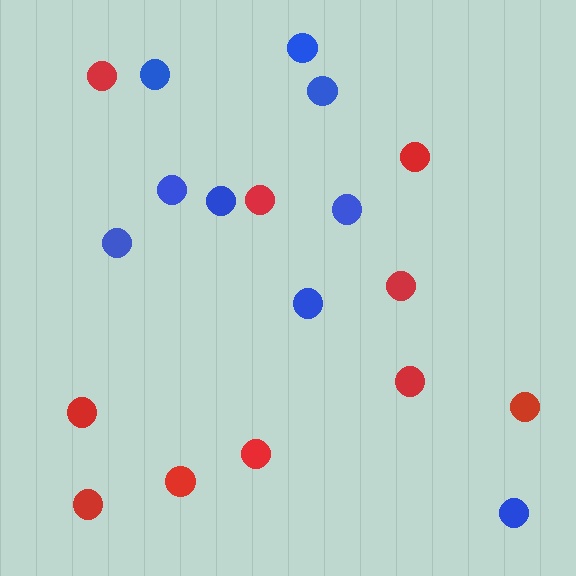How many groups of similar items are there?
There are 2 groups: one group of red circles (10) and one group of blue circles (9).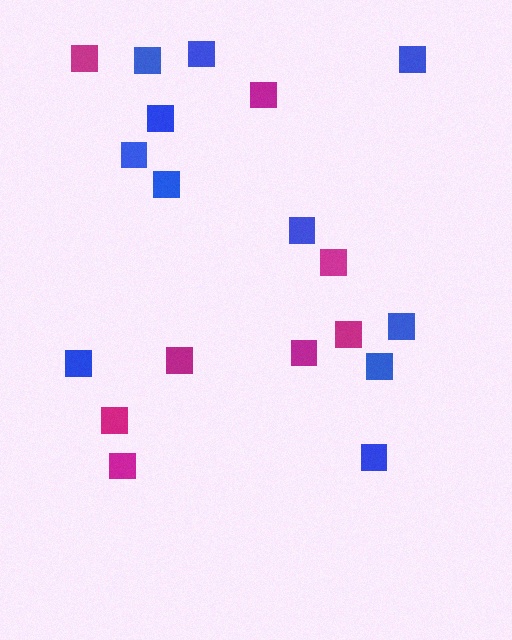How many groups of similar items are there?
There are 2 groups: one group of magenta squares (8) and one group of blue squares (11).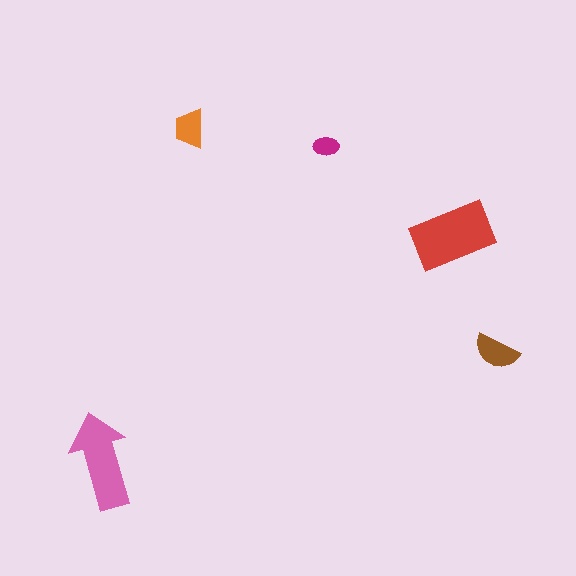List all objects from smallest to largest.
The magenta ellipse, the orange trapezoid, the brown semicircle, the pink arrow, the red rectangle.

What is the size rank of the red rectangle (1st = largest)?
1st.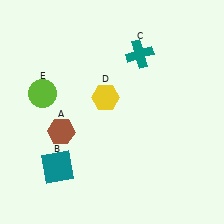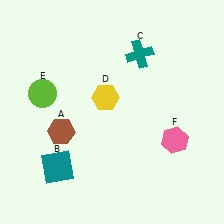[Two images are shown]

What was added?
A pink hexagon (F) was added in Image 2.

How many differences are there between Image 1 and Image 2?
There is 1 difference between the two images.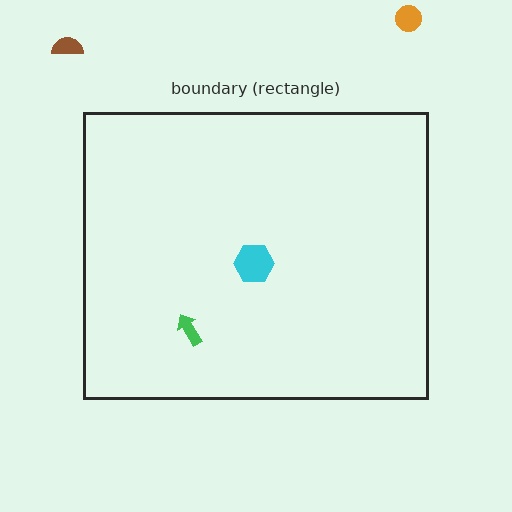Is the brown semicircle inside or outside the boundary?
Outside.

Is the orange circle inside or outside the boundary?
Outside.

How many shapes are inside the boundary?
2 inside, 2 outside.